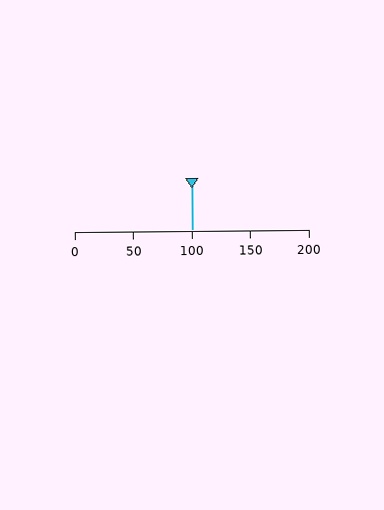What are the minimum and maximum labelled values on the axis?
The axis runs from 0 to 200.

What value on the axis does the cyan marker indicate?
The marker indicates approximately 100.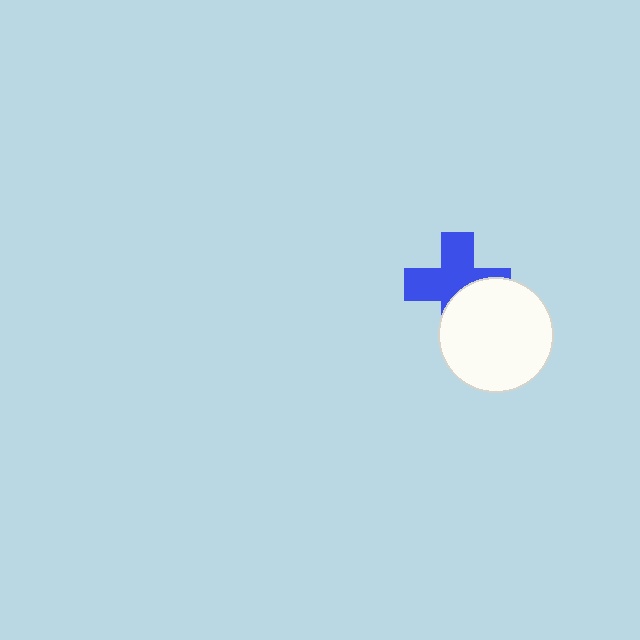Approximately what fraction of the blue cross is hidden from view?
Roughly 38% of the blue cross is hidden behind the white circle.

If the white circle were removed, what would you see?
You would see the complete blue cross.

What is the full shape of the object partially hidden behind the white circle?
The partially hidden object is a blue cross.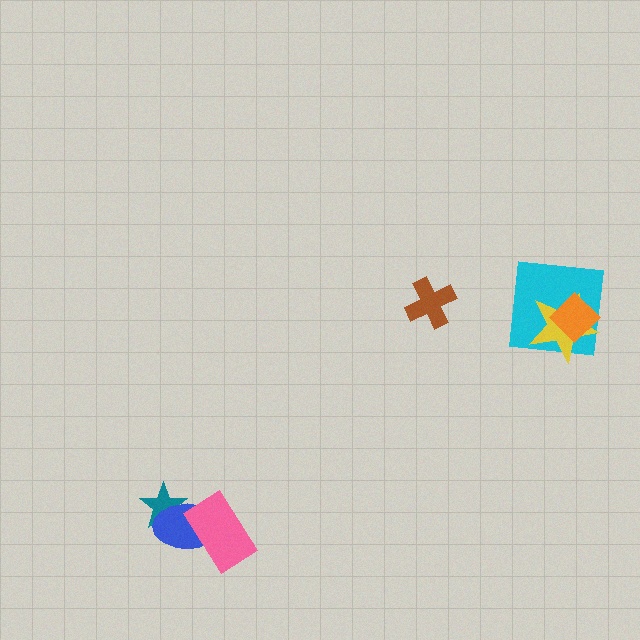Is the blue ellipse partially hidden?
Yes, it is partially covered by another shape.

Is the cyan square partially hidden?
Yes, it is partially covered by another shape.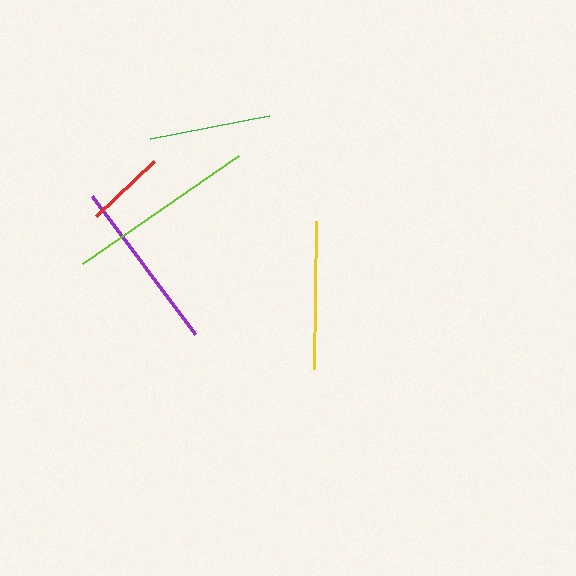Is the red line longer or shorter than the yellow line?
The yellow line is longer than the red line.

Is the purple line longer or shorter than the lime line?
The lime line is longer than the purple line.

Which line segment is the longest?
The lime line is the longest at approximately 190 pixels.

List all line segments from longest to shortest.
From longest to shortest: lime, purple, yellow, green, red.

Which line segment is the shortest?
The red line is the shortest at approximately 80 pixels.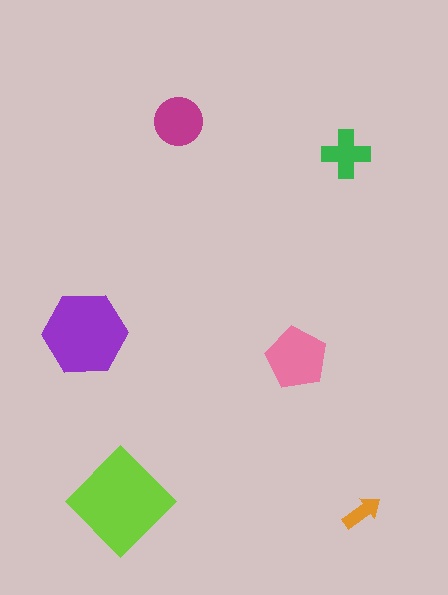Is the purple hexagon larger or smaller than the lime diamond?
Smaller.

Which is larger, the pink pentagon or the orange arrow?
The pink pentagon.